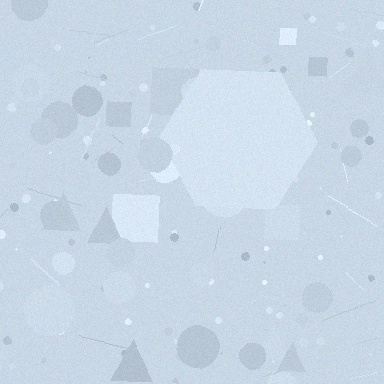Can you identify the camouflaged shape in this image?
The camouflaged shape is a hexagon.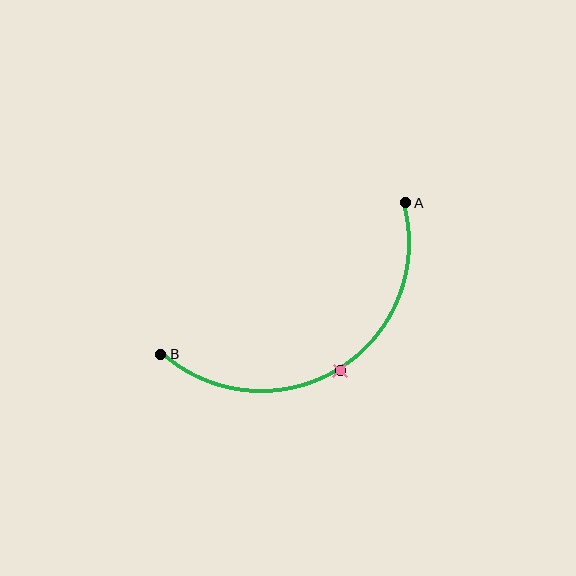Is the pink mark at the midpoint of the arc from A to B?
Yes. The pink mark lies on the arc at equal arc-length from both A and B — it is the arc midpoint.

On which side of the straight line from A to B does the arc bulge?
The arc bulges below the straight line connecting A and B.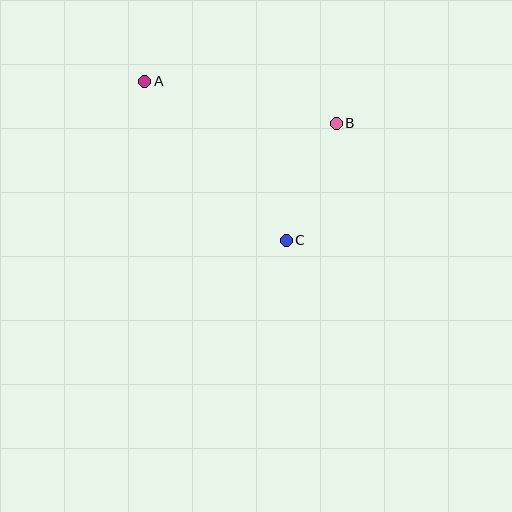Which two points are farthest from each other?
Points A and C are farthest from each other.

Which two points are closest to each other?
Points B and C are closest to each other.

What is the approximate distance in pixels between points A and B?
The distance between A and B is approximately 196 pixels.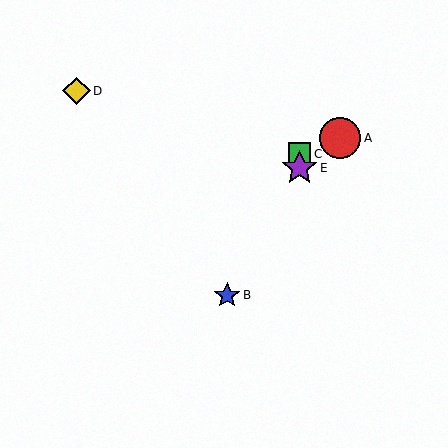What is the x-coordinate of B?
Object B is at x≈227.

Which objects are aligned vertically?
Objects C, E are aligned vertically.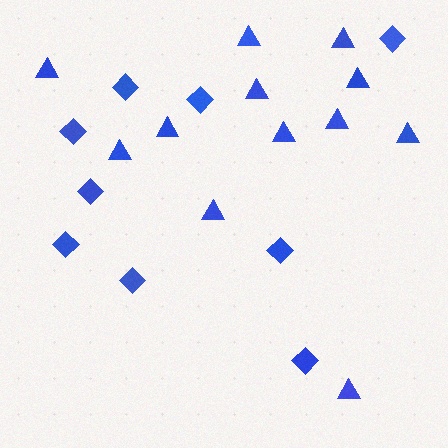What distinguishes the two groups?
There are 2 groups: one group of diamonds (9) and one group of triangles (12).